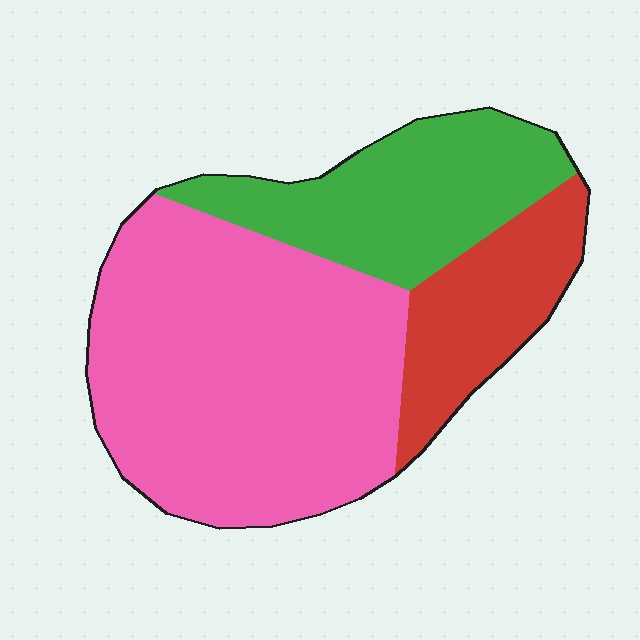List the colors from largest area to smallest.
From largest to smallest: pink, green, red.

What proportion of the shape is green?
Green takes up about one quarter (1/4) of the shape.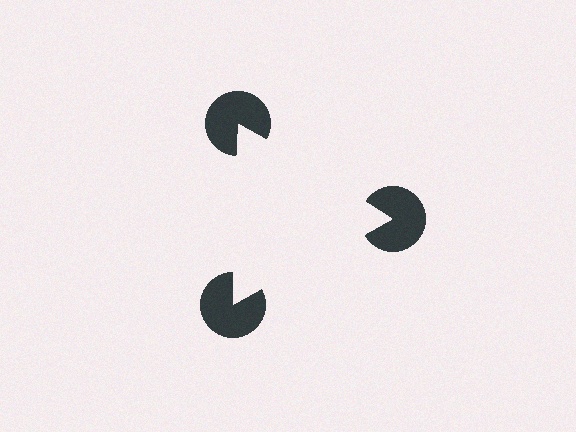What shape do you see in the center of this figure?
An illusory triangle — its edges are inferred from the aligned wedge cuts in the pac-man discs, not physically drawn.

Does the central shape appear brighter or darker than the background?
It typically appears slightly brighter than the background, even though no actual brightness change is drawn.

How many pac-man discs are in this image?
There are 3 — one at each vertex of the illusory triangle.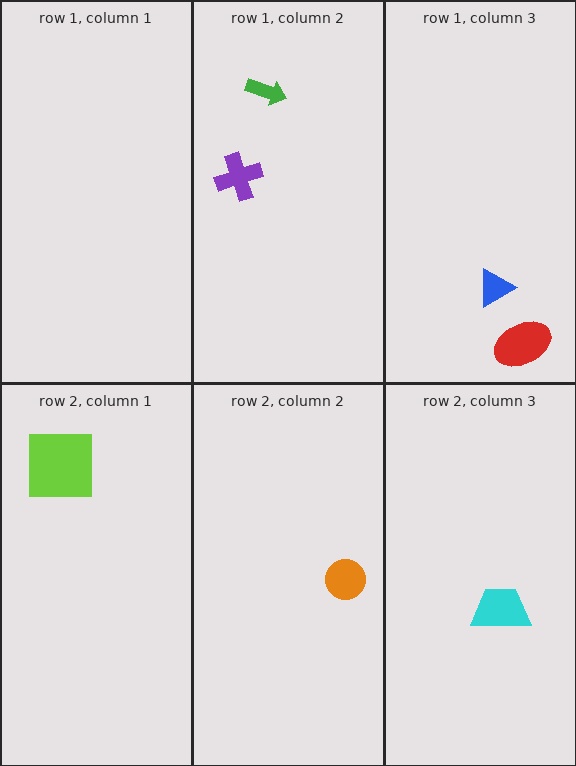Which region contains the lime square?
The row 2, column 1 region.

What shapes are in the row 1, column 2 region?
The purple cross, the green arrow.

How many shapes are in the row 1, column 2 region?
2.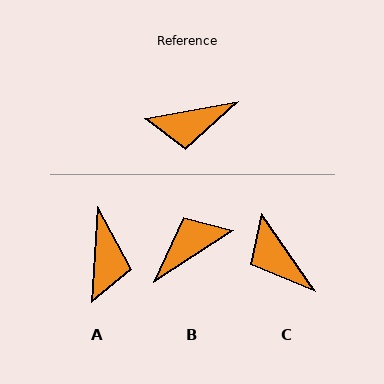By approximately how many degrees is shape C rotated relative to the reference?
Approximately 66 degrees clockwise.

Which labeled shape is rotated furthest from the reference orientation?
B, about 158 degrees away.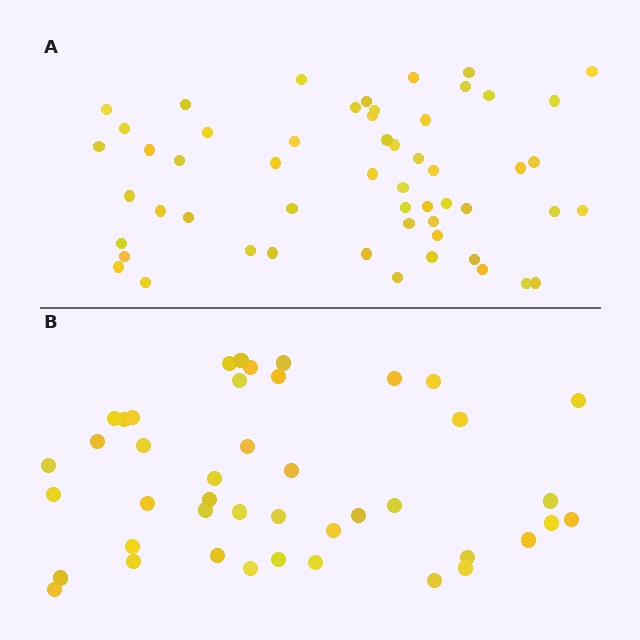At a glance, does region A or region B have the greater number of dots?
Region A (the top region) has more dots.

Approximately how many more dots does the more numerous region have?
Region A has roughly 12 or so more dots than region B.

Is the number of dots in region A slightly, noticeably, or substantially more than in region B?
Region A has noticeably more, but not dramatically so. The ratio is roughly 1.3 to 1.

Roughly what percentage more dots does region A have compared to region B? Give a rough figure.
About 30% more.